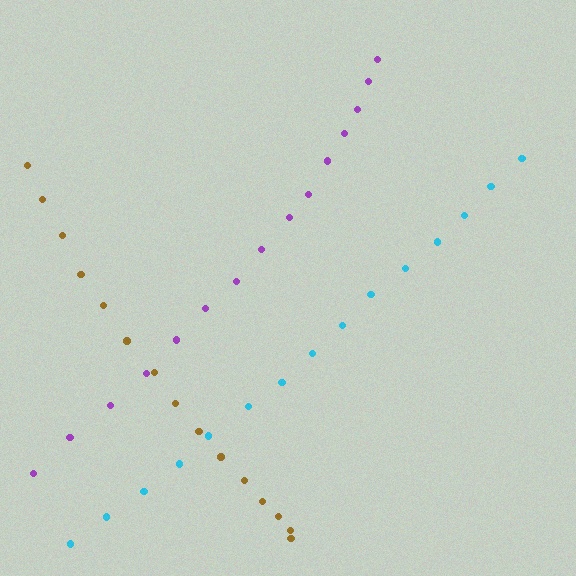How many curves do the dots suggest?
There are 3 distinct paths.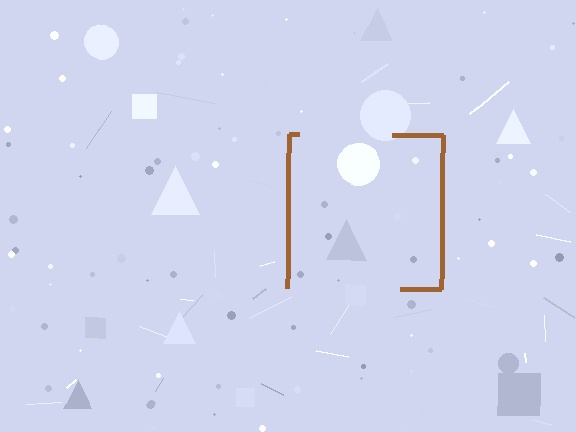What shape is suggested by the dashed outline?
The dashed outline suggests a square.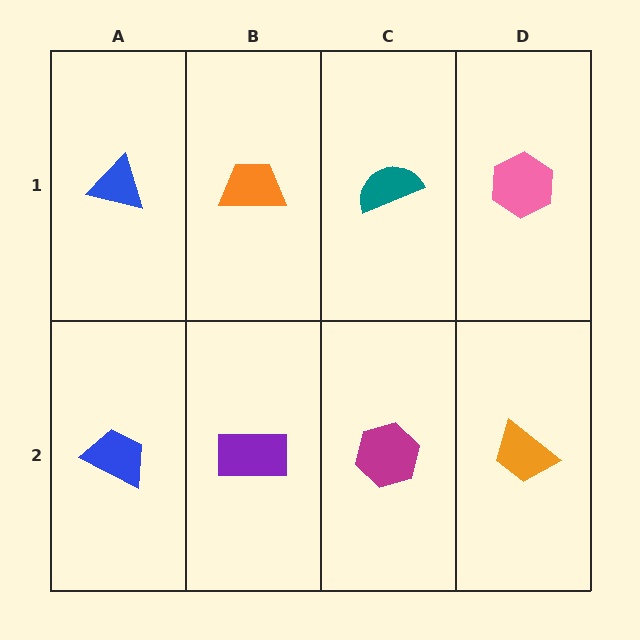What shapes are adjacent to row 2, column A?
A blue triangle (row 1, column A), a purple rectangle (row 2, column B).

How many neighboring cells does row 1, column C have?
3.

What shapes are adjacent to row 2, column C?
A teal semicircle (row 1, column C), a purple rectangle (row 2, column B), an orange trapezoid (row 2, column D).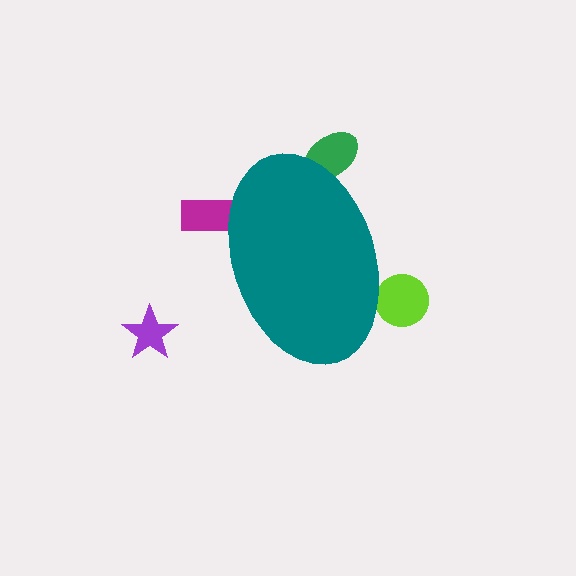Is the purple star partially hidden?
No, the purple star is fully visible.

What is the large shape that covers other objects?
A teal ellipse.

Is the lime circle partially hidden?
Yes, the lime circle is partially hidden behind the teal ellipse.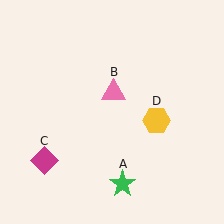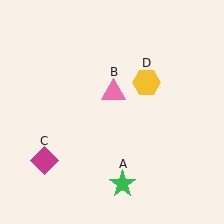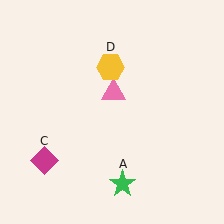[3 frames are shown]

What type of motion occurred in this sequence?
The yellow hexagon (object D) rotated counterclockwise around the center of the scene.